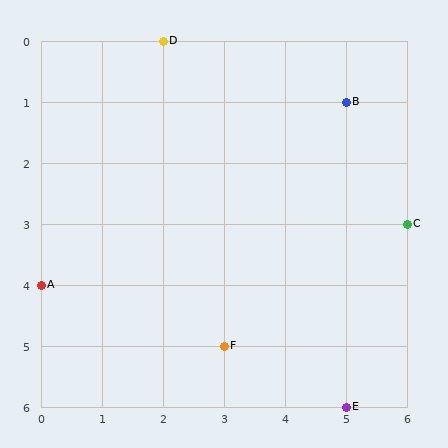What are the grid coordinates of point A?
Point A is at grid coordinates (0, 4).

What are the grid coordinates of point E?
Point E is at grid coordinates (5, 6).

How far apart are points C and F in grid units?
Points C and F are 3 columns and 2 rows apart (about 3.6 grid units diagonally).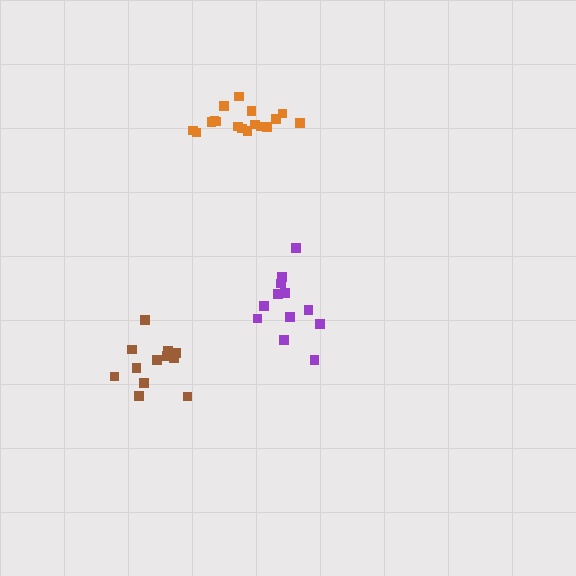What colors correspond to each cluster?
The clusters are colored: purple, orange, brown.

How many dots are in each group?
Group 1: 12 dots, Group 2: 17 dots, Group 3: 12 dots (41 total).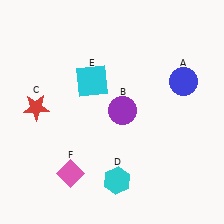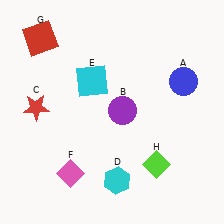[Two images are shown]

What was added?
A red square (G), a lime diamond (H) were added in Image 2.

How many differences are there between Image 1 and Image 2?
There are 2 differences between the two images.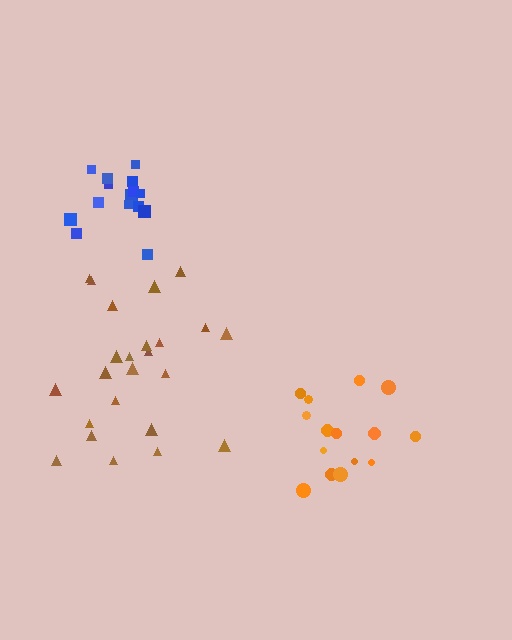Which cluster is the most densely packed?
Blue.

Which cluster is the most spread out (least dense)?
Brown.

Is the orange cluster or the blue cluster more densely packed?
Blue.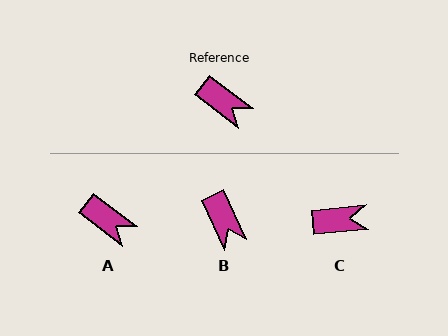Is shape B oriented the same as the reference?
No, it is off by about 28 degrees.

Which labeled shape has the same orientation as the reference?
A.